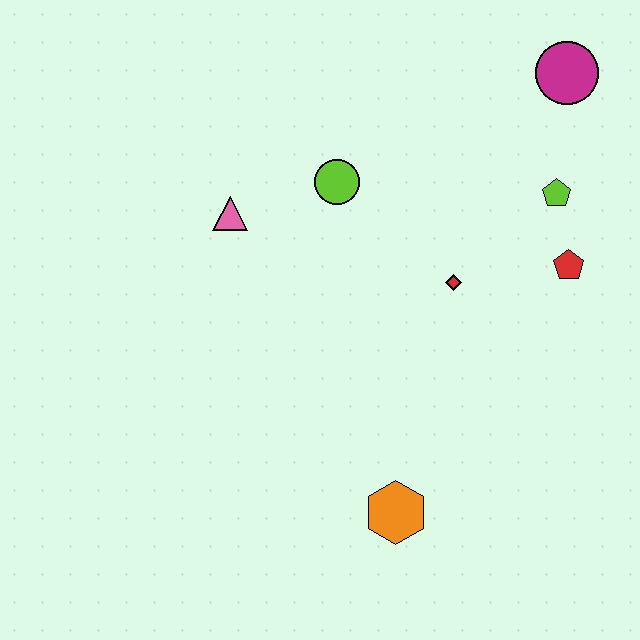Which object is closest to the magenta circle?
The lime pentagon is closest to the magenta circle.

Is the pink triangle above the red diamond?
Yes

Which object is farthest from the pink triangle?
The magenta circle is farthest from the pink triangle.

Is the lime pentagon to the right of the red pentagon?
No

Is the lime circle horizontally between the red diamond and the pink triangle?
Yes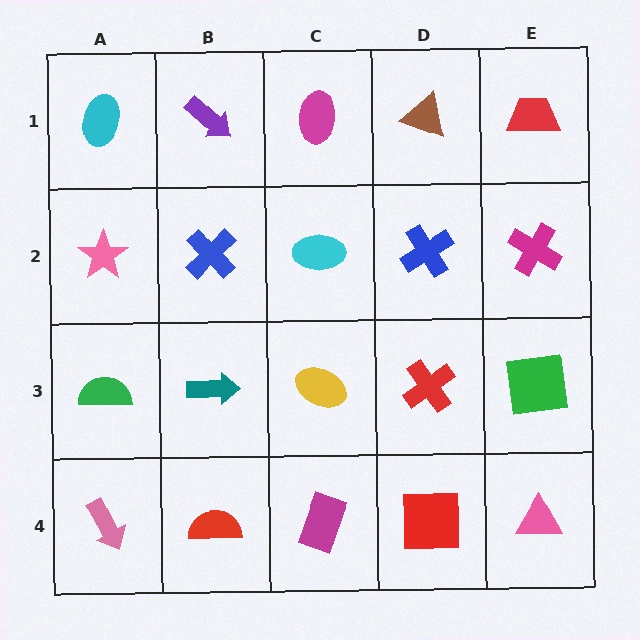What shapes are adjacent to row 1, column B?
A blue cross (row 2, column B), a cyan ellipse (row 1, column A), a magenta ellipse (row 1, column C).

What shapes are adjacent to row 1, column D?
A blue cross (row 2, column D), a magenta ellipse (row 1, column C), a red trapezoid (row 1, column E).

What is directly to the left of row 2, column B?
A pink star.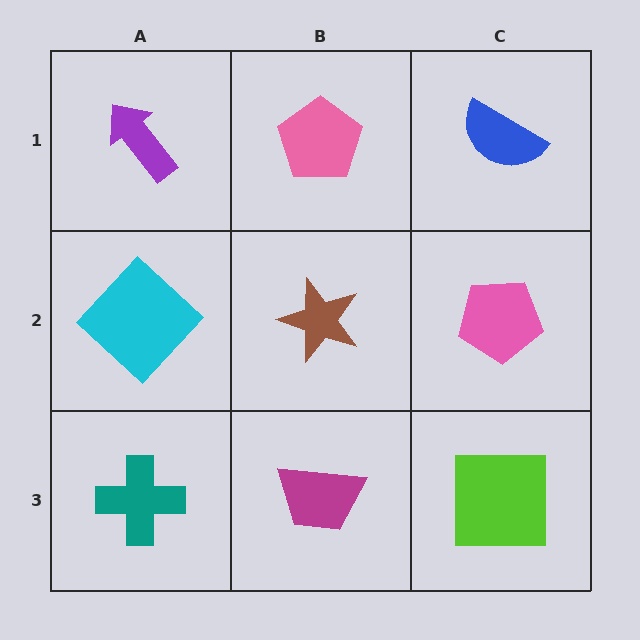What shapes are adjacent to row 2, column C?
A blue semicircle (row 1, column C), a lime square (row 3, column C), a brown star (row 2, column B).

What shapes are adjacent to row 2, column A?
A purple arrow (row 1, column A), a teal cross (row 3, column A), a brown star (row 2, column B).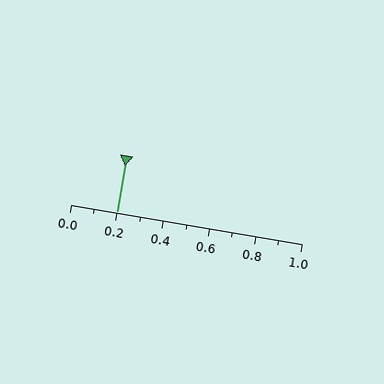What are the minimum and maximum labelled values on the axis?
The axis runs from 0.0 to 1.0.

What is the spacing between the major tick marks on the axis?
The major ticks are spaced 0.2 apart.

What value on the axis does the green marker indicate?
The marker indicates approximately 0.2.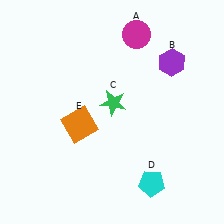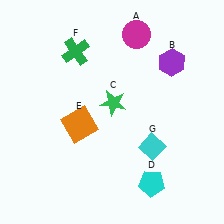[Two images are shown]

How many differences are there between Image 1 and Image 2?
There are 2 differences between the two images.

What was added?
A green cross (F), a cyan diamond (G) were added in Image 2.